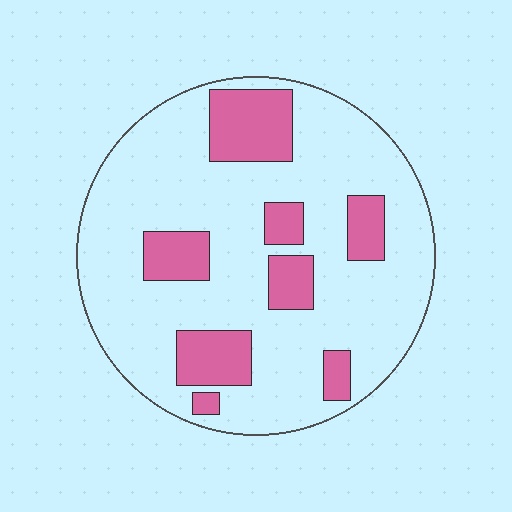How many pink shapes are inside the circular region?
8.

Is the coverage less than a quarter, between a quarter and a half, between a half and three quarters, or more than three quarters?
Less than a quarter.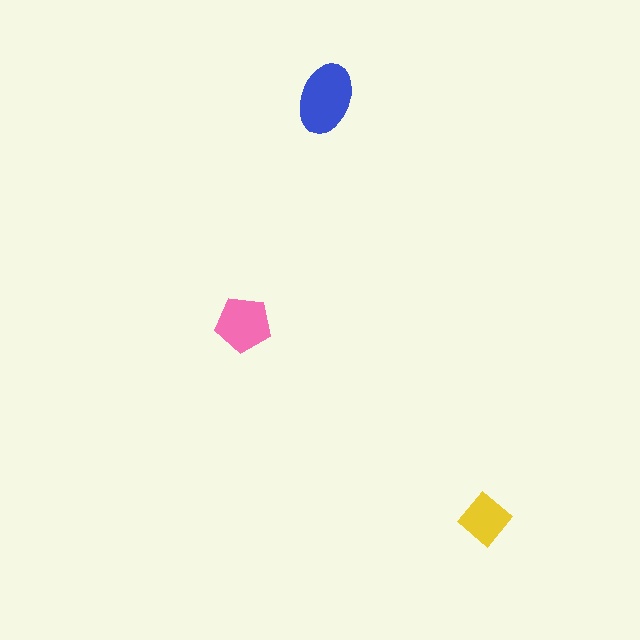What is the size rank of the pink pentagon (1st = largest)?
2nd.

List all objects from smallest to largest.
The yellow diamond, the pink pentagon, the blue ellipse.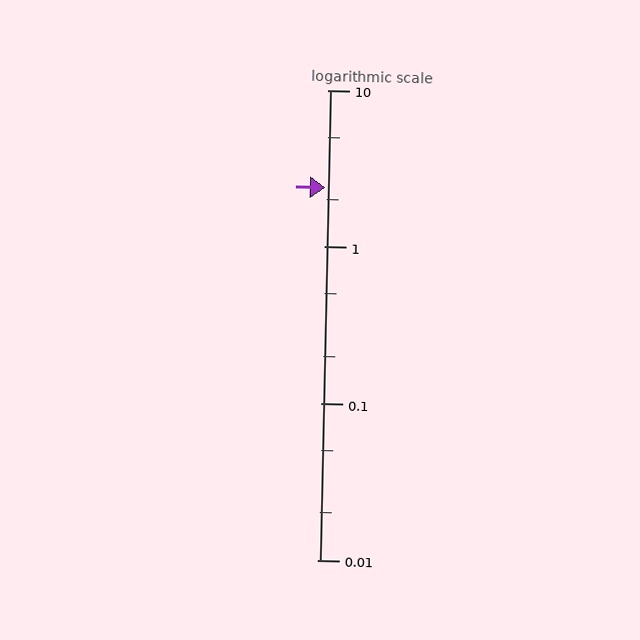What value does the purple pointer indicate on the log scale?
The pointer indicates approximately 2.4.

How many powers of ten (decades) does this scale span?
The scale spans 3 decades, from 0.01 to 10.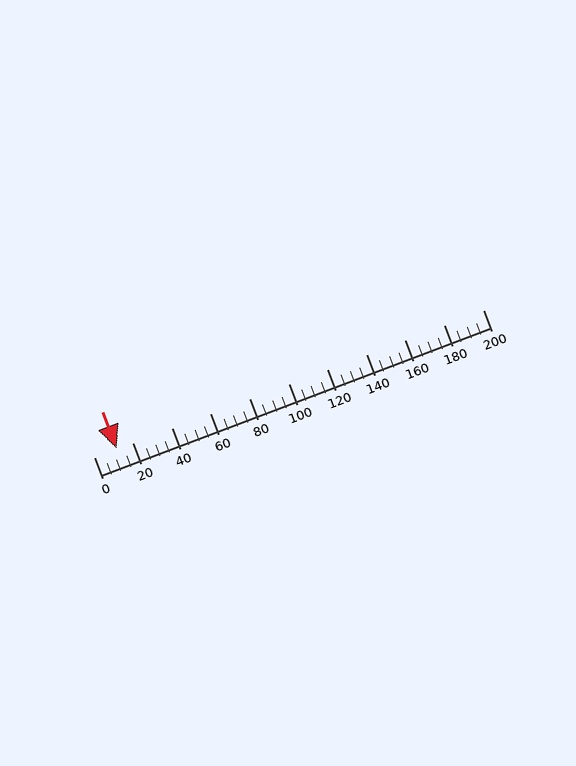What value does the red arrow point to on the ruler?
The red arrow points to approximately 12.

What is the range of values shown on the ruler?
The ruler shows values from 0 to 200.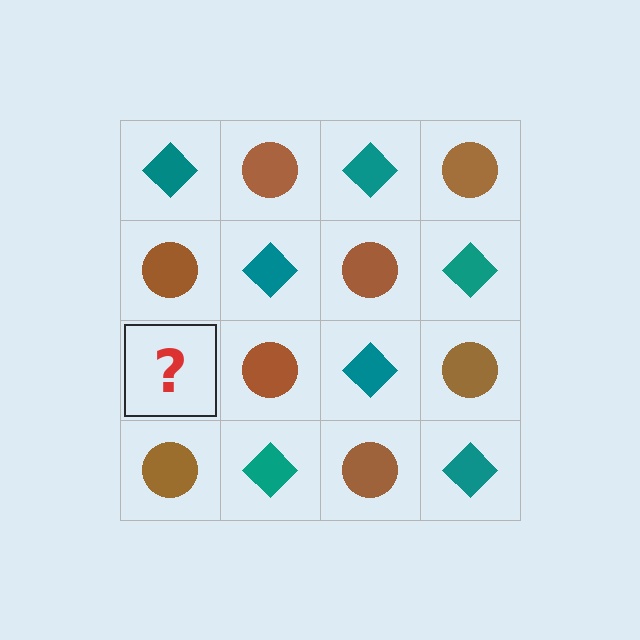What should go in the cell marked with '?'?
The missing cell should contain a teal diamond.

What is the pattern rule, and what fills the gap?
The rule is that it alternates teal diamond and brown circle in a checkerboard pattern. The gap should be filled with a teal diamond.